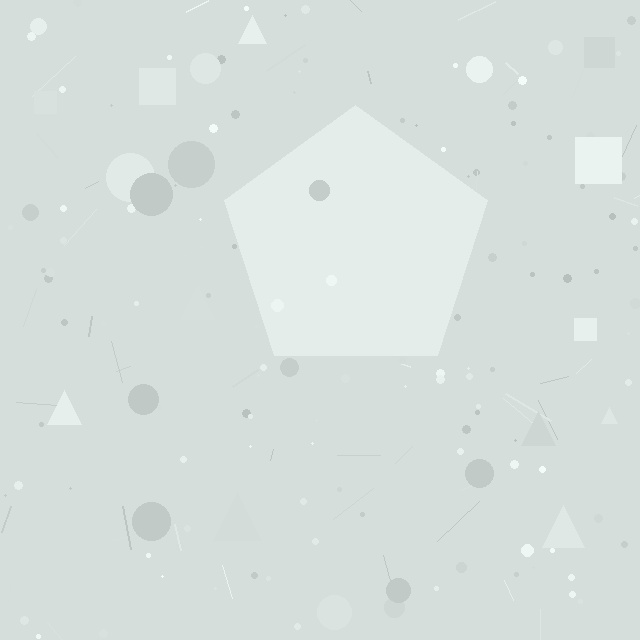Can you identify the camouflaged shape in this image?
The camouflaged shape is a pentagon.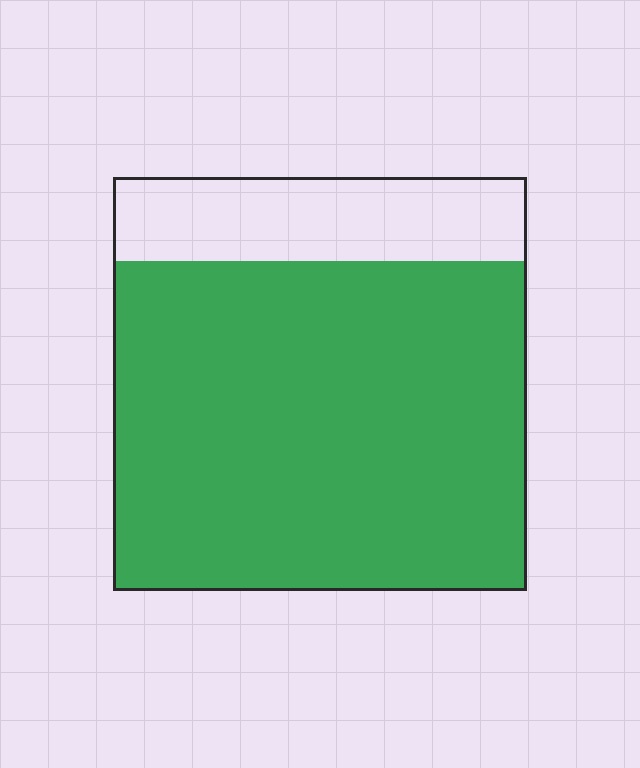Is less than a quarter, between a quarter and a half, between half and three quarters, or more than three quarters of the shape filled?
More than three quarters.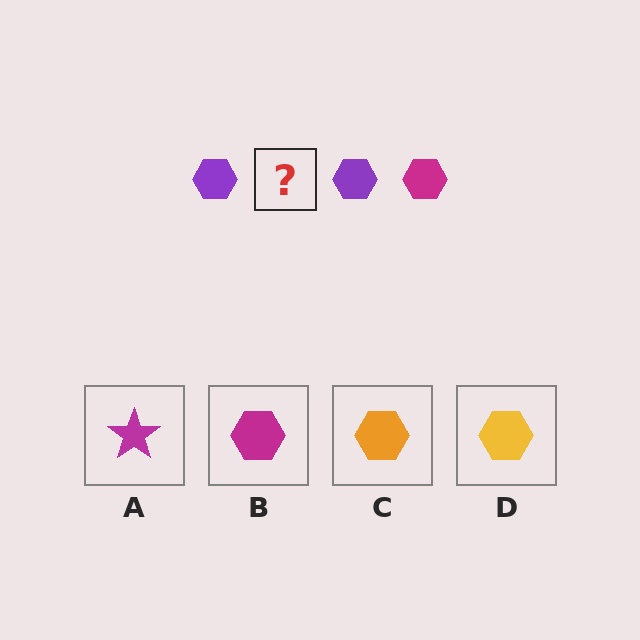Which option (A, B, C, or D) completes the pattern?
B.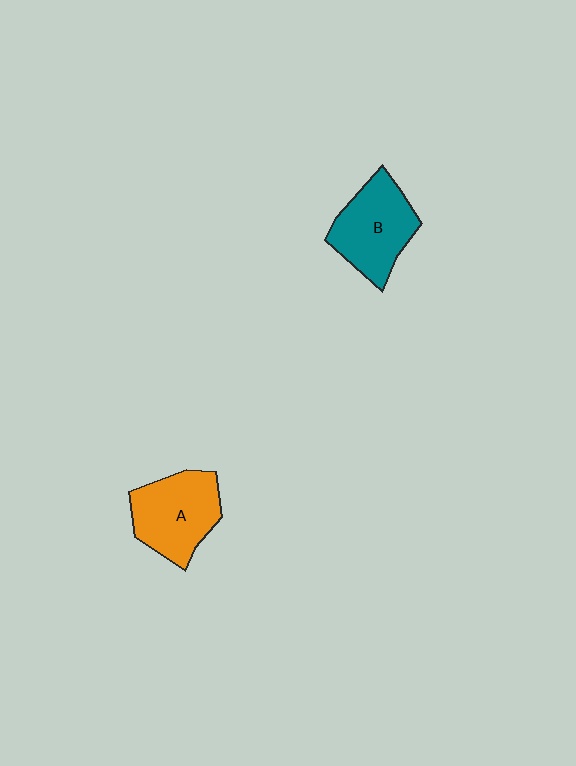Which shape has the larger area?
Shape A (orange).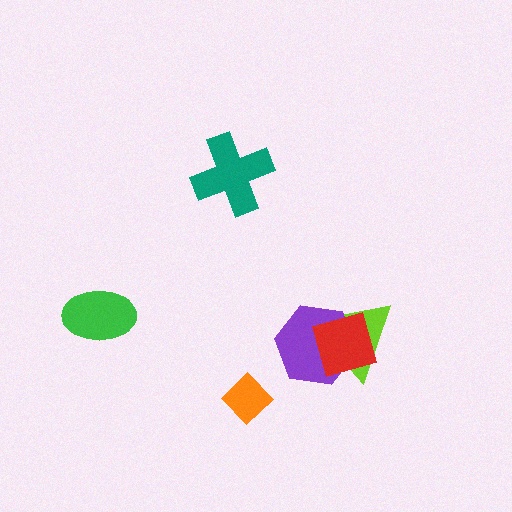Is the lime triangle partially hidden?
Yes, it is partially covered by another shape.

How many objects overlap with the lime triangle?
2 objects overlap with the lime triangle.